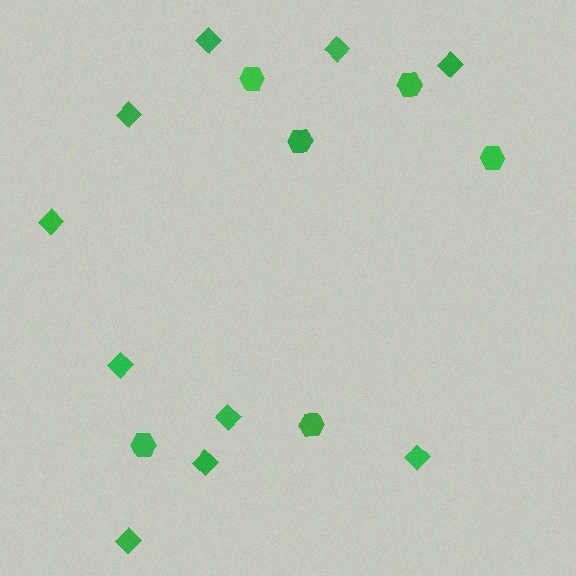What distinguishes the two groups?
There are 2 groups: one group of diamonds (10) and one group of hexagons (6).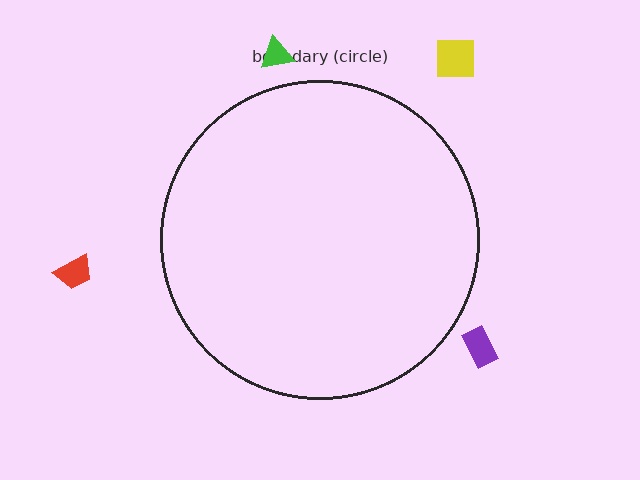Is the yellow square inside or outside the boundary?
Outside.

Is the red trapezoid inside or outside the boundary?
Outside.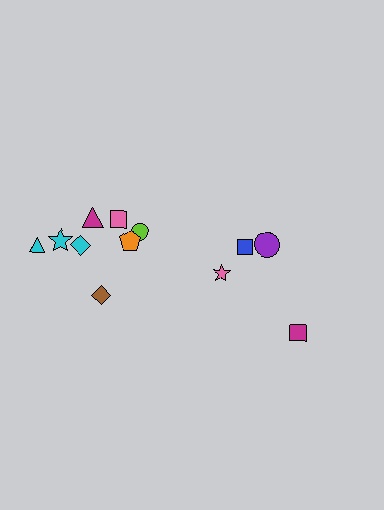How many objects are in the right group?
There are 4 objects.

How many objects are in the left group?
There are 8 objects.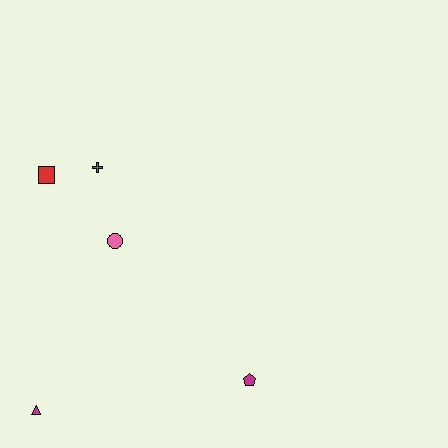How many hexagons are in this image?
There are no hexagons.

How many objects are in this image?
There are 5 objects.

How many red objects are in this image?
There is 1 red object.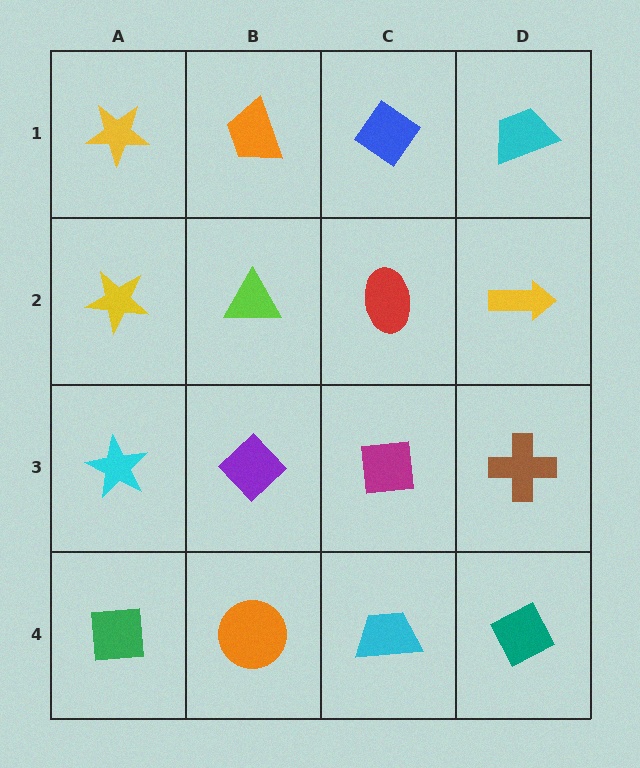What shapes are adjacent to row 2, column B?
An orange trapezoid (row 1, column B), a purple diamond (row 3, column B), a yellow star (row 2, column A), a red ellipse (row 2, column C).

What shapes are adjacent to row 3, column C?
A red ellipse (row 2, column C), a cyan trapezoid (row 4, column C), a purple diamond (row 3, column B), a brown cross (row 3, column D).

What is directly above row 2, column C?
A blue diamond.